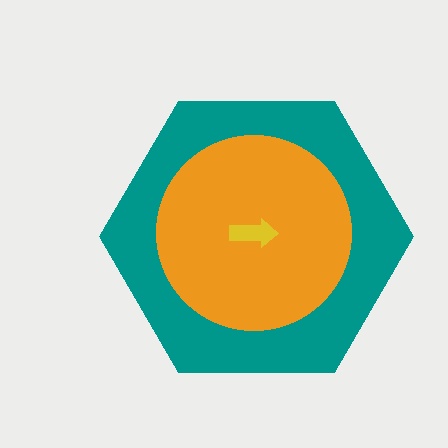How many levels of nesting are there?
3.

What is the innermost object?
The yellow arrow.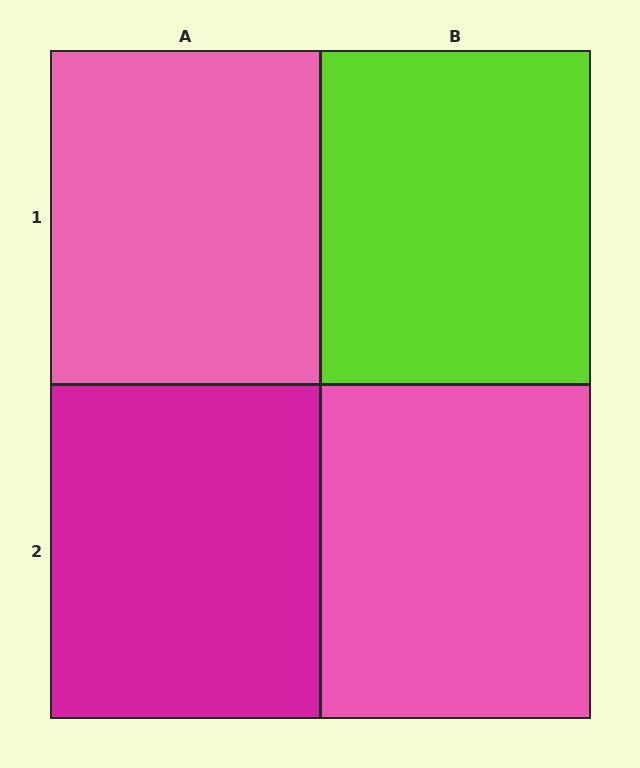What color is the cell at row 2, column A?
Magenta.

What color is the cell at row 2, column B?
Pink.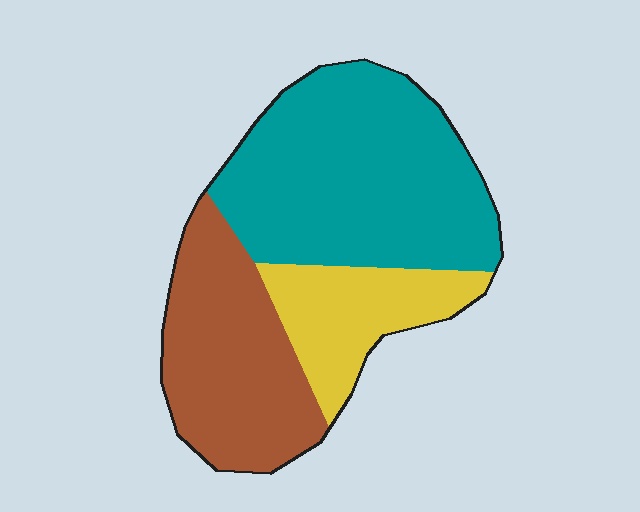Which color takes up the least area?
Yellow, at roughly 20%.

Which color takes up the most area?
Teal, at roughly 50%.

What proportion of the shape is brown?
Brown covers around 30% of the shape.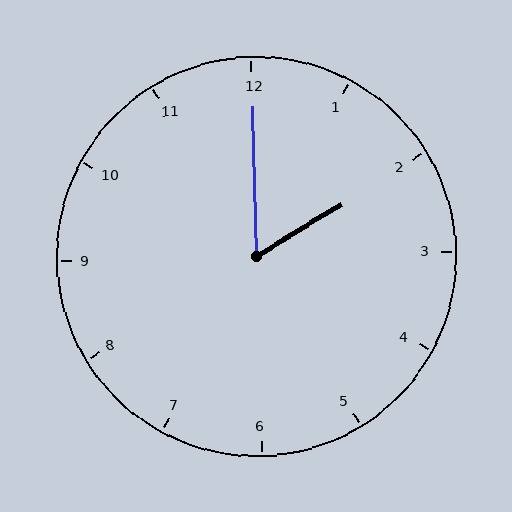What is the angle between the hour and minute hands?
Approximately 60 degrees.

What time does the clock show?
2:00.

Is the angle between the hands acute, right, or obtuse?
It is acute.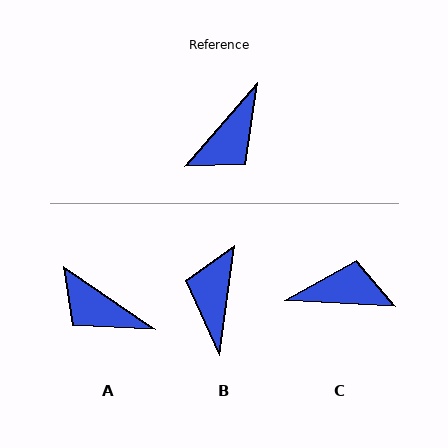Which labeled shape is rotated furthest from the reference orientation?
B, about 147 degrees away.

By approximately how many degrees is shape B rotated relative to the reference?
Approximately 147 degrees clockwise.